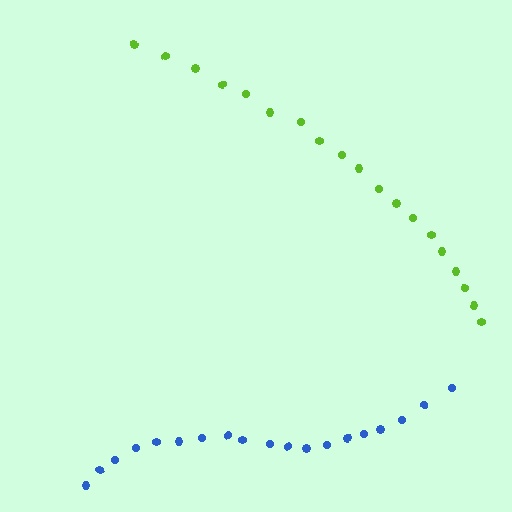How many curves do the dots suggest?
There are 2 distinct paths.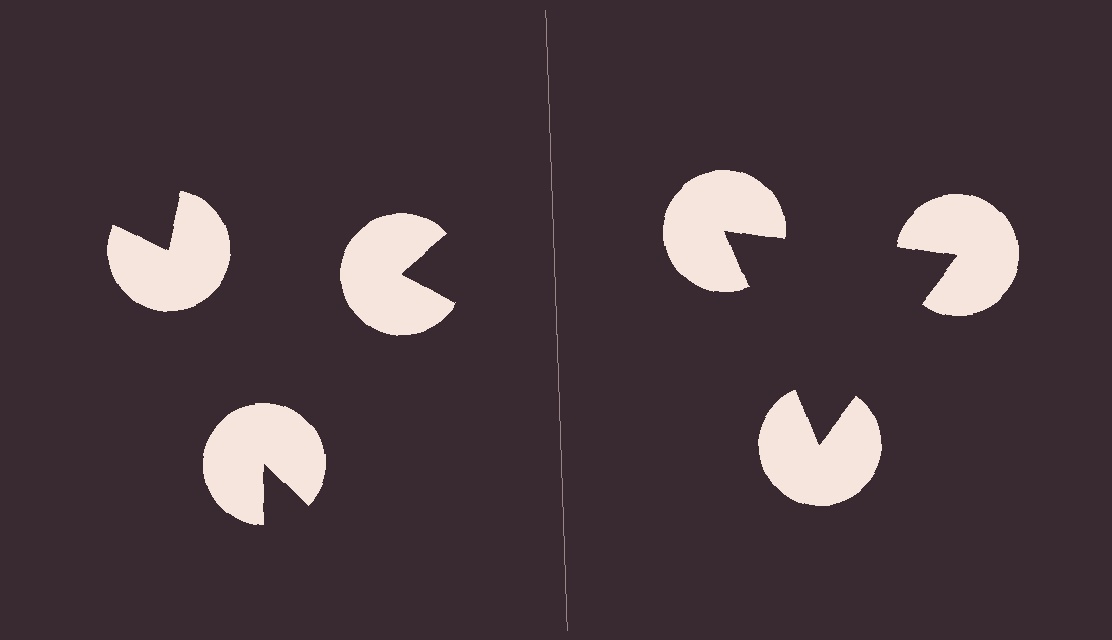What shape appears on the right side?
An illusory triangle.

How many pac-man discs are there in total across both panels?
6 — 3 on each side.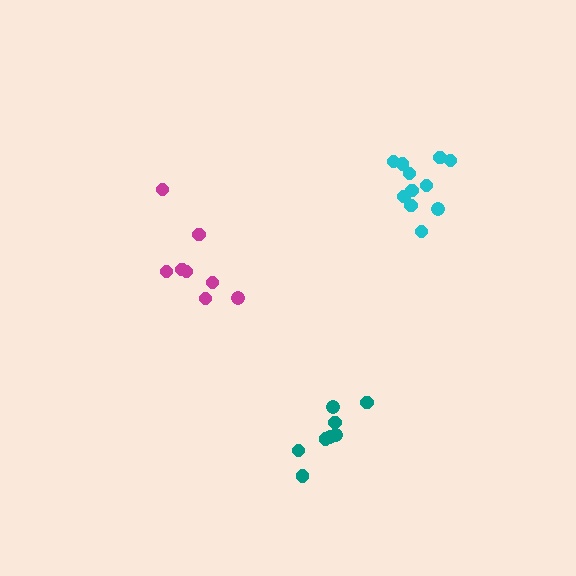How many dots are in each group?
Group 1: 8 dots, Group 2: 8 dots, Group 3: 11 dots (27 total).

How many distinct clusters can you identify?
There are 3 distinct clusters.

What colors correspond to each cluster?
The clusters are colored: teal, magenta, cyan.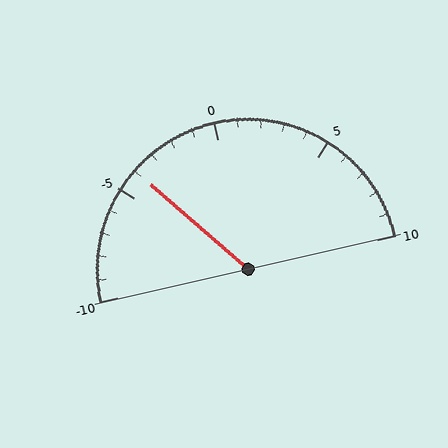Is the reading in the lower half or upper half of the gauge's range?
The reading is in the lower half of the range (-10 to 10).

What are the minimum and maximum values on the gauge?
The gauge ranges from -10 to 10.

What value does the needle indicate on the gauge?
The needle indicates approximately -4.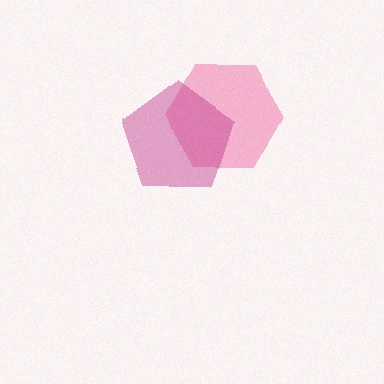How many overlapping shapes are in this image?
There are 2 overlapping shapes in the image.